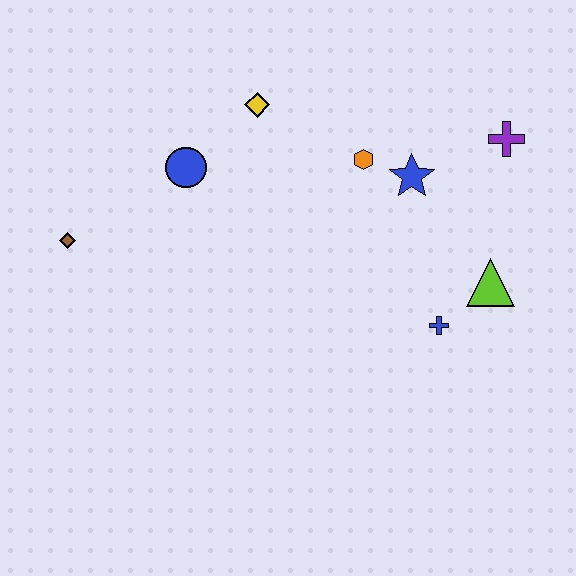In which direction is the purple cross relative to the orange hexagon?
The purple cross is to the right of the orange hexagon.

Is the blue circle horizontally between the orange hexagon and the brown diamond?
Yes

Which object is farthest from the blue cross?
The brown diamond is farthest from the blue cross.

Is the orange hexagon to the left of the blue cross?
Yes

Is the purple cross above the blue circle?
Yes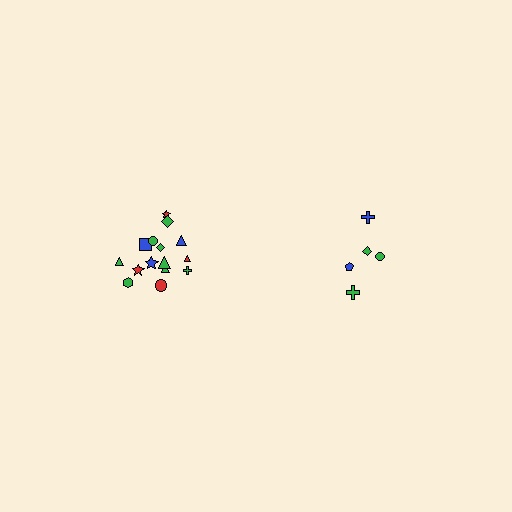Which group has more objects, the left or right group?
The left group.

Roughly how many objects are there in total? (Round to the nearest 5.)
Roughly 20 objects in total.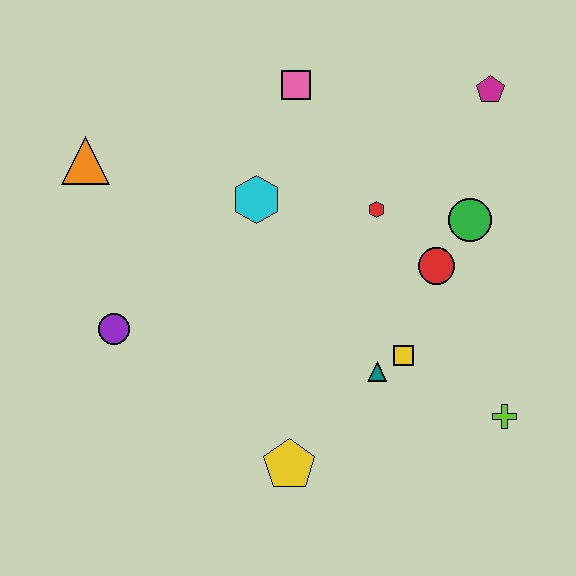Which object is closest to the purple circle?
The orange triangle is closest to the purple circle.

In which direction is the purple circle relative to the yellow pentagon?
The purple circle is to the left of the yellow pentagon.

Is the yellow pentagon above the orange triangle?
No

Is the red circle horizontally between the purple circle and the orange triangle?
No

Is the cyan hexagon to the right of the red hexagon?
No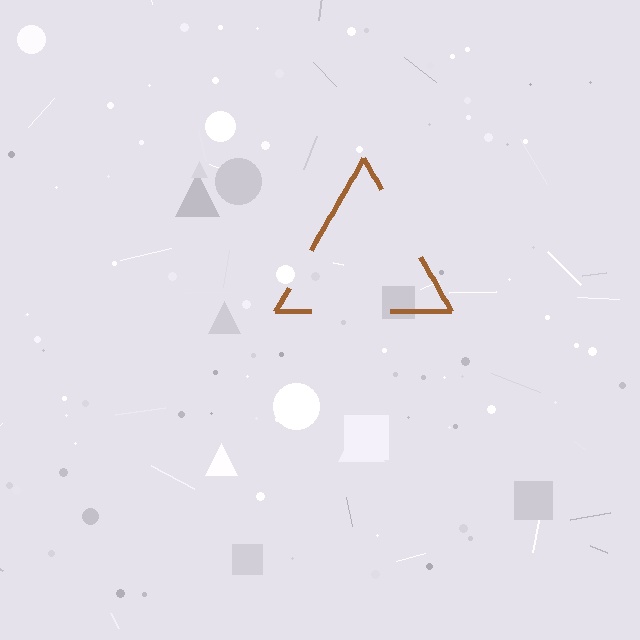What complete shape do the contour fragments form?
The contour fragments form a triangle.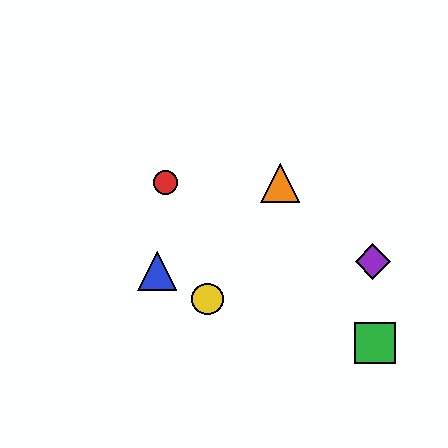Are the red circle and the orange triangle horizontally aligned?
Yes, both are at y≈183.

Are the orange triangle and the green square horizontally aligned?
No, the orange triangle is at y≈183 and the green square is at y≈343.